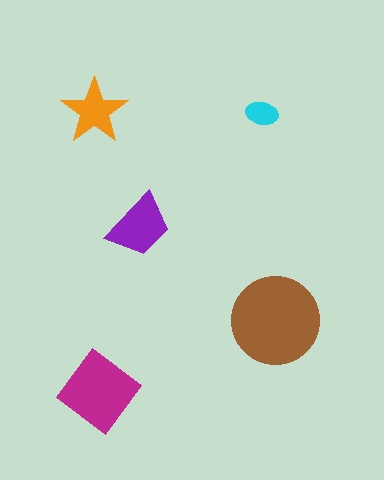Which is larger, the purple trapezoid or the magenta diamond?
The magenta diamond.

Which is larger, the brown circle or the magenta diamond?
The brown circle.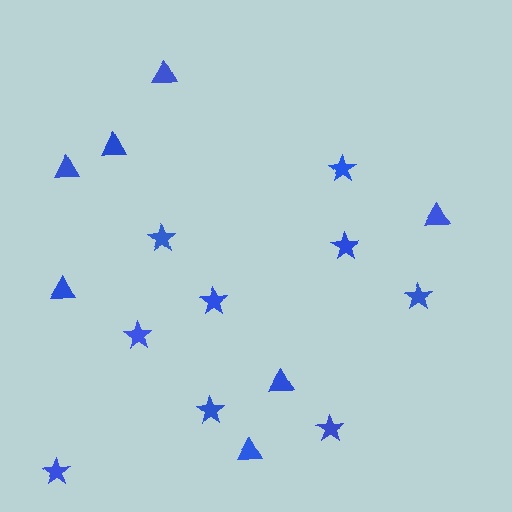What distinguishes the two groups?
There are 2 groups: one group of triangles (7) and one group of stars (9).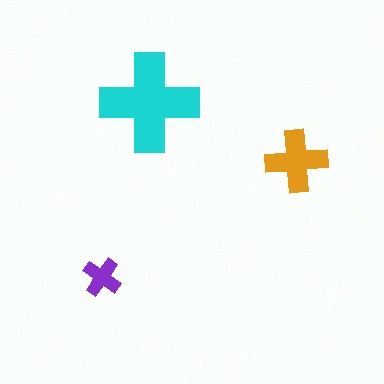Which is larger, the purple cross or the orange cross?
The orange one.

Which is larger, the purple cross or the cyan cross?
The cyan one.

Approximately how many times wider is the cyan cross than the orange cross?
About 1.5 times wider.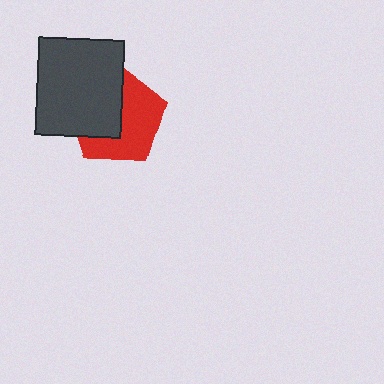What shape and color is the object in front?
The object in front is a dark gray rectangle.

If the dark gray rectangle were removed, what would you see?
You would see the complete red pentagon.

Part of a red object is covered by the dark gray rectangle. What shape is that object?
It is a pentagon.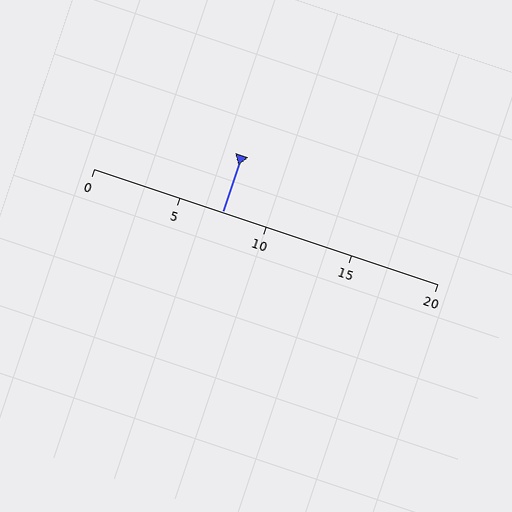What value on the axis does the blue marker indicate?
The marker indicates approximately 7.5.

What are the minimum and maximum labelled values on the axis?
The axis runs from 0 to 20.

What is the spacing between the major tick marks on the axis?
The major ticks are spaced 5 apart.